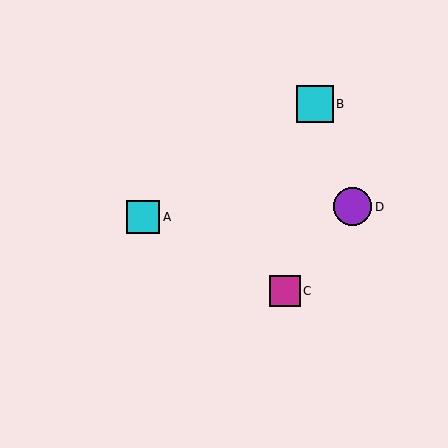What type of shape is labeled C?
Shape C is a magenta square.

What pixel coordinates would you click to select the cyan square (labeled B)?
Click at (315, 104) to select the cyan square B.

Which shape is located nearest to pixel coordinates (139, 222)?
The cyan square (labeled A) at (143, 217) is nearest to that location.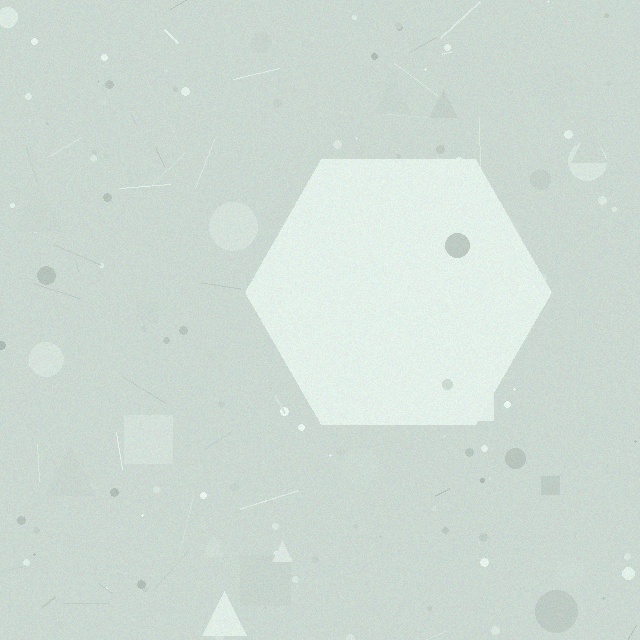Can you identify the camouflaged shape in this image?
The camouflaged shape is a hexagon.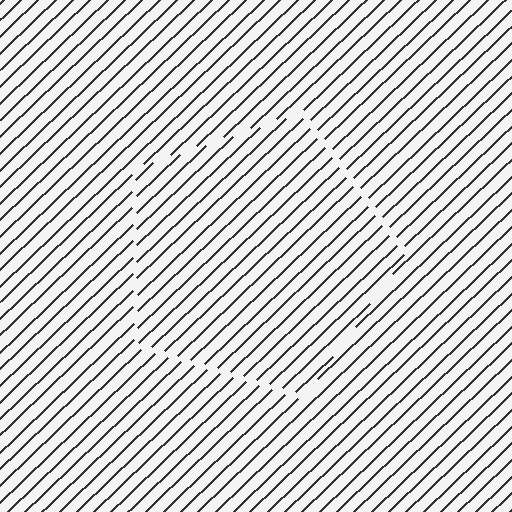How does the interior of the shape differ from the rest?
The interior of the shape contains the same grating, shifted by half a period — the contour is defined by the phase discontinuity where line-ends from the inner and outer gratings abut.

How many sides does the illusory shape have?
5 sides — the line-ends trace a pentagon.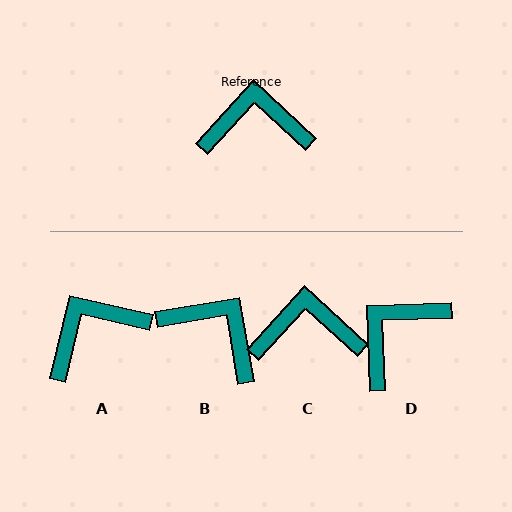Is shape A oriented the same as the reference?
No, it is off by about 29 degrees.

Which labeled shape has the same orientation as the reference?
C.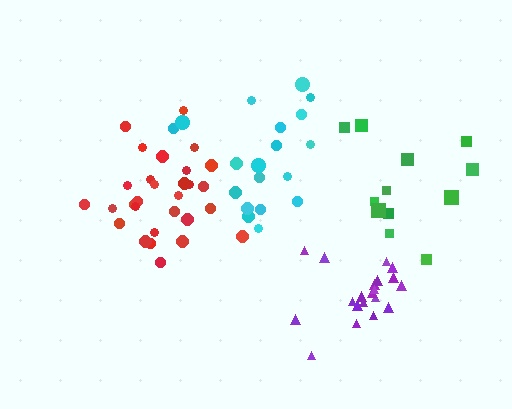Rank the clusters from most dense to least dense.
red, purple, cyan, green.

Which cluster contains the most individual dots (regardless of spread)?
Red (29).